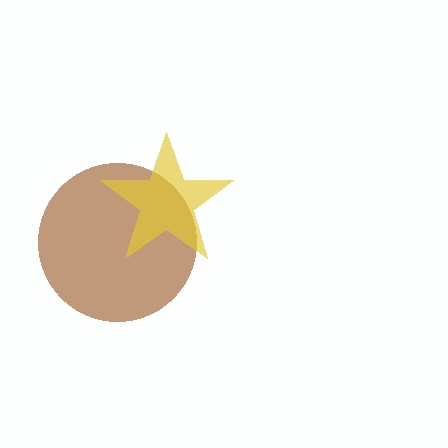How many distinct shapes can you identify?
There are 2 distinct shapes: a brown circle, a yellow star.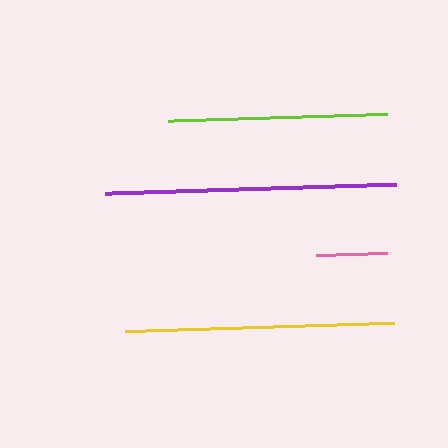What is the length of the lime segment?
The lime segment is approximately 218 pixels long.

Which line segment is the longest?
The purple line is the longest at approximately 290 pixels.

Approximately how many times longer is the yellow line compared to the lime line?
The yellow line is approximately 1.2 times the length of the lime line.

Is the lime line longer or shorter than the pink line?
The lime line is longer than the pink line.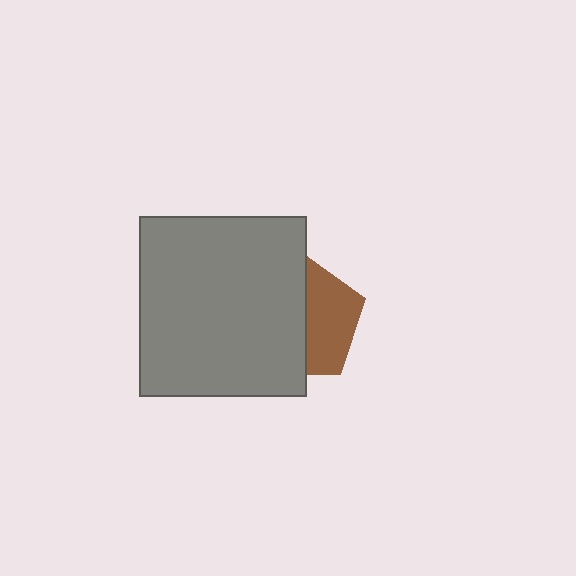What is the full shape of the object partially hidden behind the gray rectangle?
The partially hidden object is a brown pentagon.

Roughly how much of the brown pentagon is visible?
A small part of it is visible (roughly 43%).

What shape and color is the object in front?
The object in front is a gray rectangle.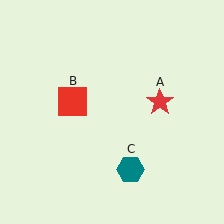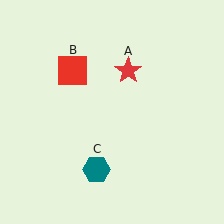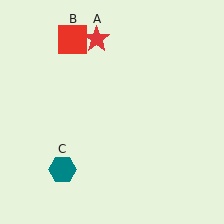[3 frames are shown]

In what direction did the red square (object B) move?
The red square (object B) moved up.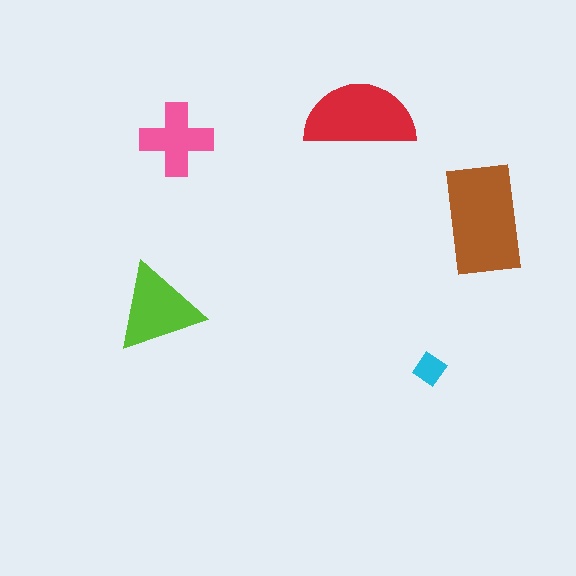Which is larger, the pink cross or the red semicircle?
The red semicircle.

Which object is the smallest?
The cyan diamond.